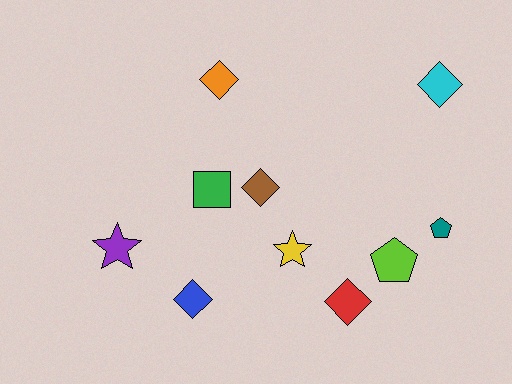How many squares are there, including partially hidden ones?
There is 1 square.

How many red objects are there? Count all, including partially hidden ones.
There is 1 red object.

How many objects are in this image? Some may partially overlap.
There are 10 objects.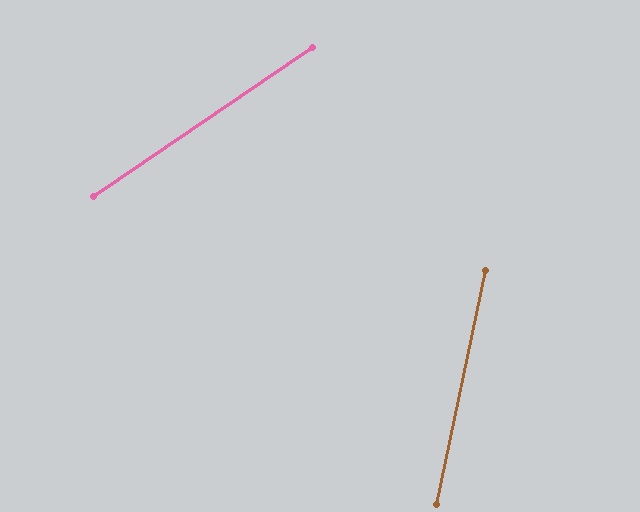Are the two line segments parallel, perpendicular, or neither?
Neither parallel nor perpendicular — they differ by about 44°.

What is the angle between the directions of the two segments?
Approximately 44 degrees.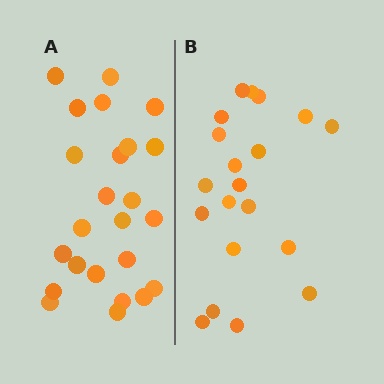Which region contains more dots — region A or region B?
Region A (the left region) has more dots.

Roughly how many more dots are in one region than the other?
Region A has about 4 more dots than region B.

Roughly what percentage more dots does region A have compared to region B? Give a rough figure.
About 20% more.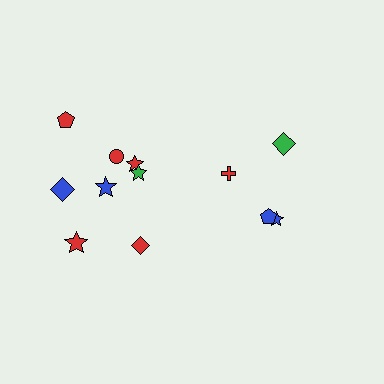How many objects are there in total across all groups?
There are 12 objects.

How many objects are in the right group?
There are 4 objects.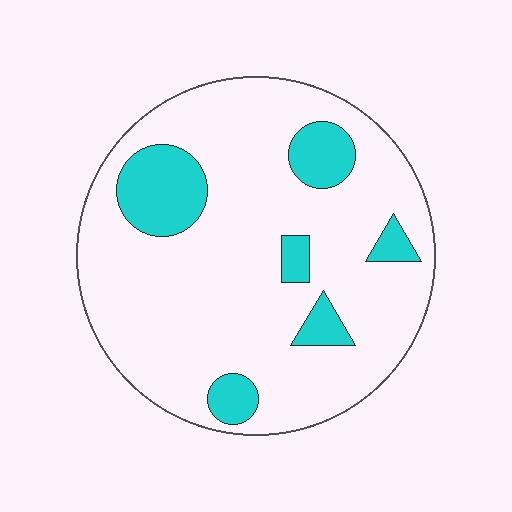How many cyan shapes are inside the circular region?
6.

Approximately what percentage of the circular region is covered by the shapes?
Approximately 15%.